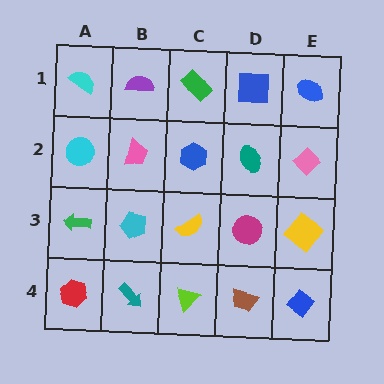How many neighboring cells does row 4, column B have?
3.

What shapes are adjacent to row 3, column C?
A blue hexagon (row 2, column C), a lime triangle (row 4, column C), a cyan pentagon (row 3, column B), a magenta circle (row 3, column D).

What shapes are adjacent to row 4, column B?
A cyan pentagon (row 3, column B), a red hexagon (row 4, column A), a lime triangle (row 4, column C).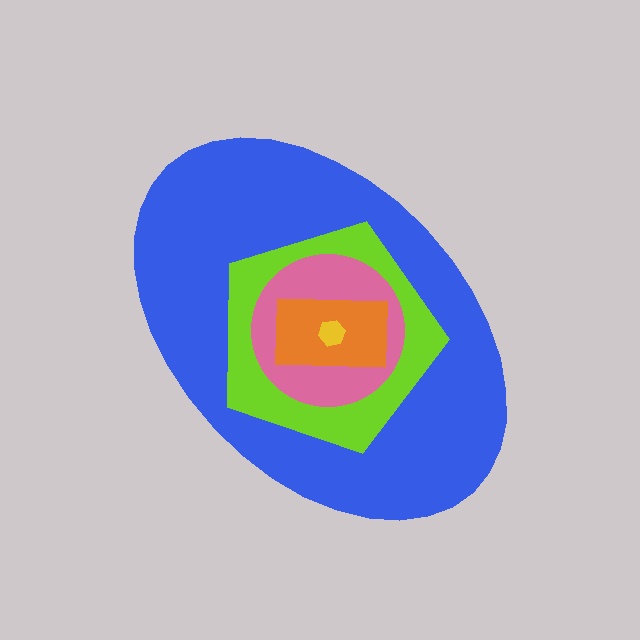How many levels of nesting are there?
5.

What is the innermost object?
The yellow hexagon.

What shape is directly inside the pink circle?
The orange rectangle.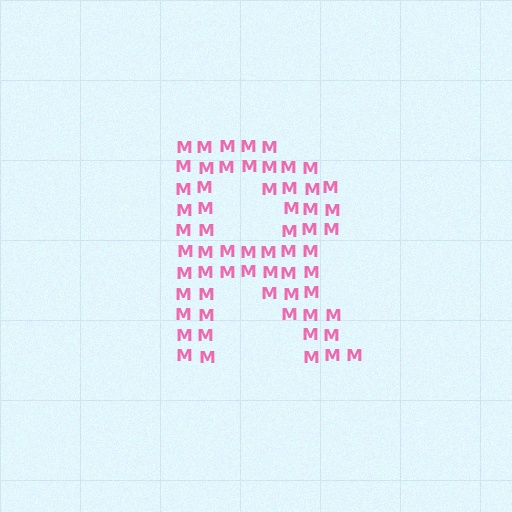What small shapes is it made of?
It is made of small letter M's.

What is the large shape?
The large shape is the letter R.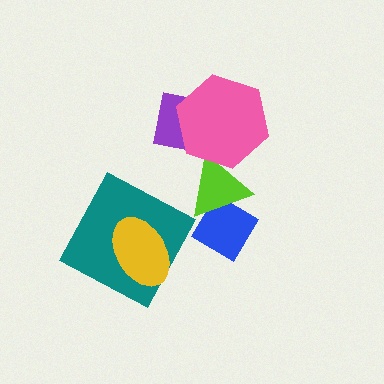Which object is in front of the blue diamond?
The lime triangle is in front of the blue diamond.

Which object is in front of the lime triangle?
The pink hexagon is in front of the lime triangle.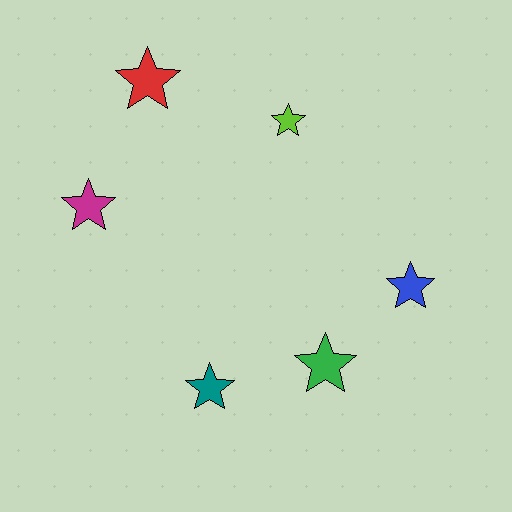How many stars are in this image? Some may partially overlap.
There are 6 stars.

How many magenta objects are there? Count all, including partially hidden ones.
There is 1 magenta object.